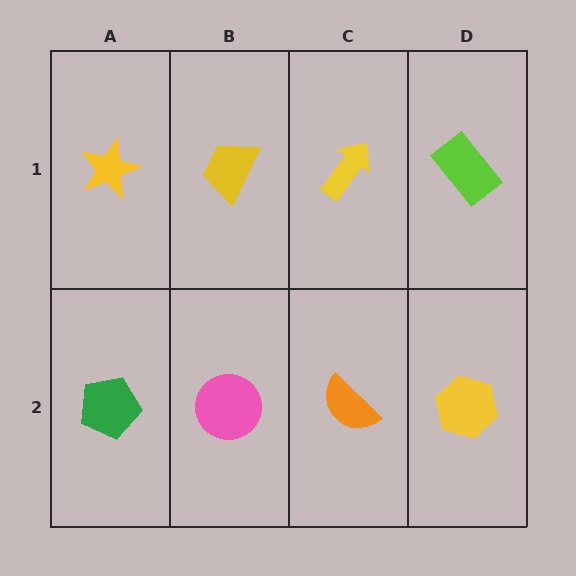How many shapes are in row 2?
4 shapes.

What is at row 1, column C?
A yellow arrow.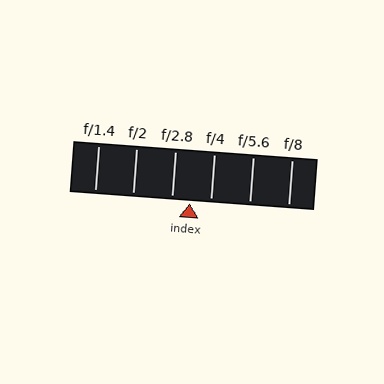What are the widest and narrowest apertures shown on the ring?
The widest aperture shown is f/1.4 and the narrowest is f/8.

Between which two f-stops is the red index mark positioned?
The index mark is between f/2.8 and f/4.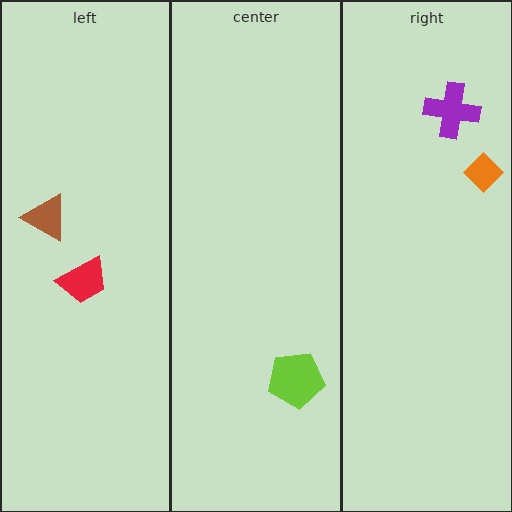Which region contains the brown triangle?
The left region.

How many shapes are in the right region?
2.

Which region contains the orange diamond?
The right region.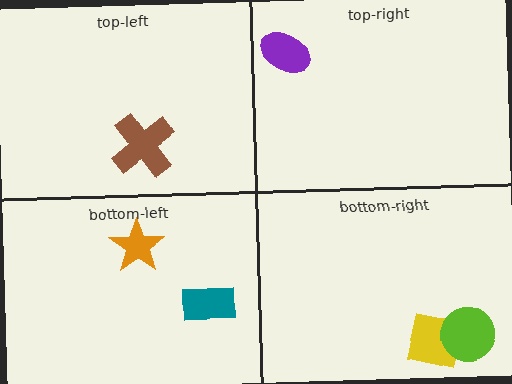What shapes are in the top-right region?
The purple ellipse.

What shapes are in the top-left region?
The brown cross.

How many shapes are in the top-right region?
1.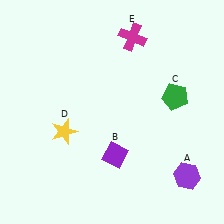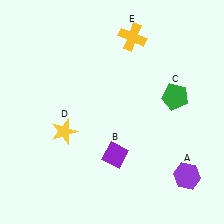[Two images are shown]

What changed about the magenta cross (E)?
In Image 1, E is magenta. In Image 2, it changed to yellow.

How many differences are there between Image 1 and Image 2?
There is 1 difference between the two images.